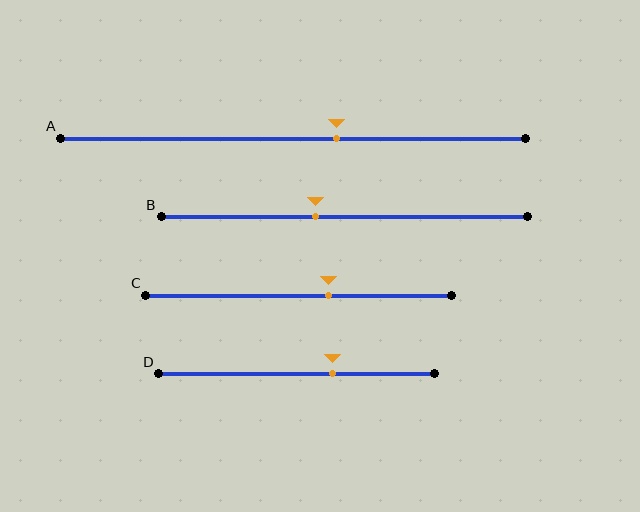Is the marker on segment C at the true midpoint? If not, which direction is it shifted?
No, the marker on segment C is shifted to the right by about 10% of the segment length.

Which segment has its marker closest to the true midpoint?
Segment B has its marker closest to the true midpoint.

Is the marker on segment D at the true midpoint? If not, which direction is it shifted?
No, the marker on segment D is shifted to the right by about 13% of the segment length.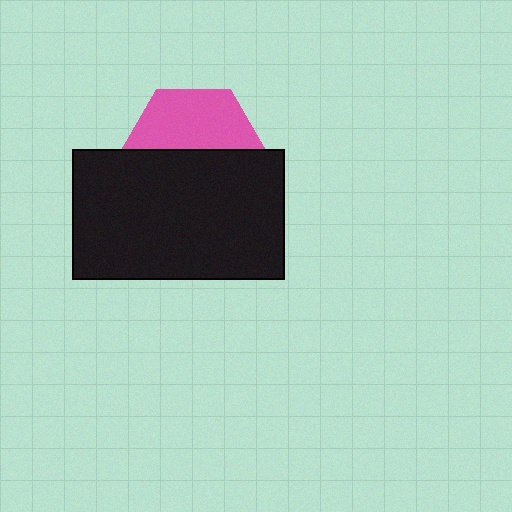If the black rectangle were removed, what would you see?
You would see the complete pink hexagon.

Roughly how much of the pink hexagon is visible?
About half of it is visible (roughly 46%).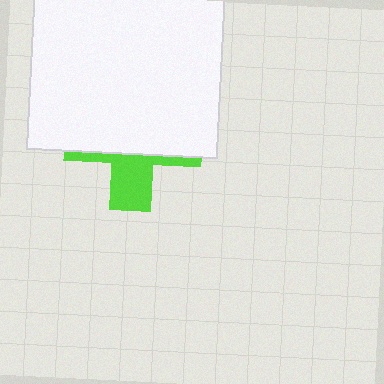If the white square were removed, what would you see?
You would see the complete lime cross.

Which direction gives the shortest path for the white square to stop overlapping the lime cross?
Moving up gives the shortest separation.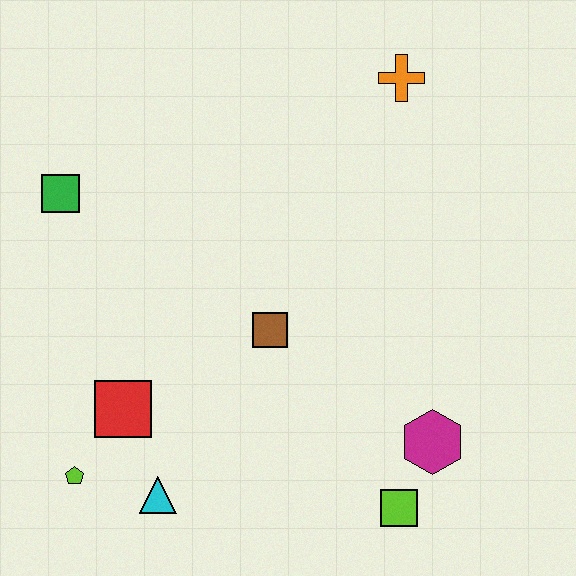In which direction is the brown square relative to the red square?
The brown square is to the right of the red square.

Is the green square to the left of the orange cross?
Yes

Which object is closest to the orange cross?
The brown square is closest to the orange cross.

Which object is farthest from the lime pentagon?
The orange cross is farthest from the lime pentagon.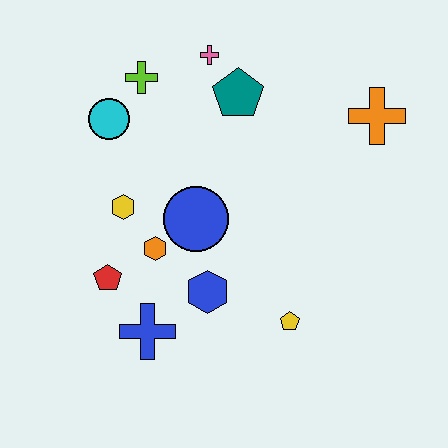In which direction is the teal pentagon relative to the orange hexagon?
The teal pentagon is above the orange hexagon.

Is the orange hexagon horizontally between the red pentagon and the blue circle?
Yes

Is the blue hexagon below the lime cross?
Yes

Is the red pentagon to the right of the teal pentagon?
No